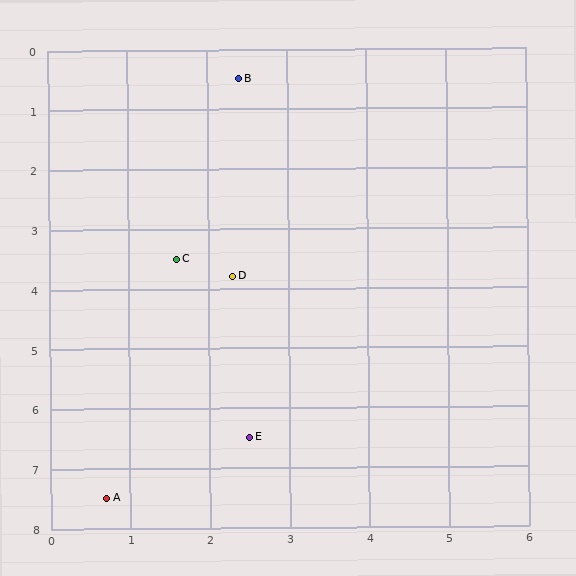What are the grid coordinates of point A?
Point A is at approximately (0.7, 7.5).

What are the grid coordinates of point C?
Point C is at approximately (1.6, 3.5).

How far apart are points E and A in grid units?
Points E and A are about 2.1 grid units apart.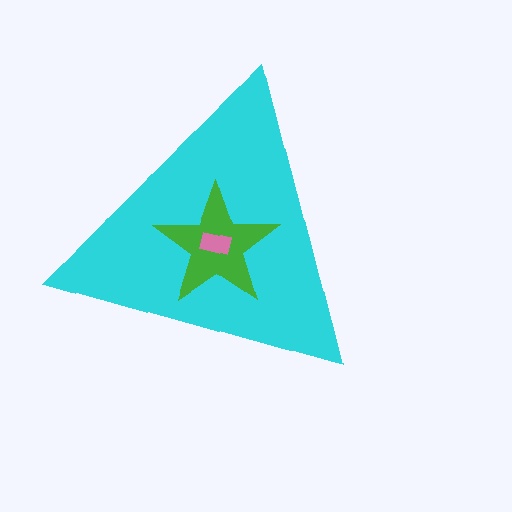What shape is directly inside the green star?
The pink rectangle.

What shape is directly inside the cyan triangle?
The green star.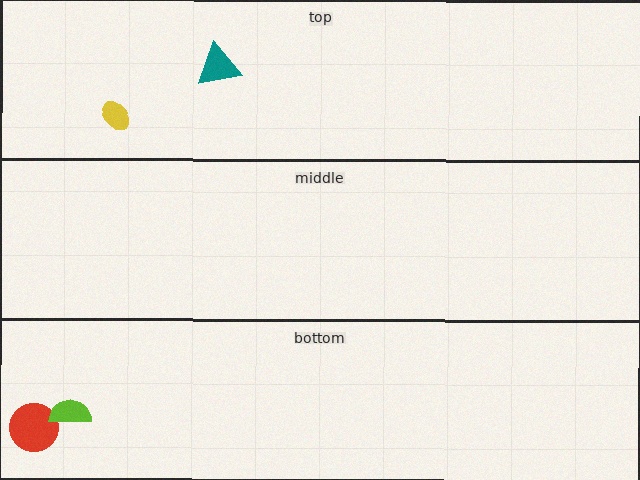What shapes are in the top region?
The yellow ellipse, the teal triangle.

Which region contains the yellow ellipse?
The top region.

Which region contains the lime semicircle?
The bottom region.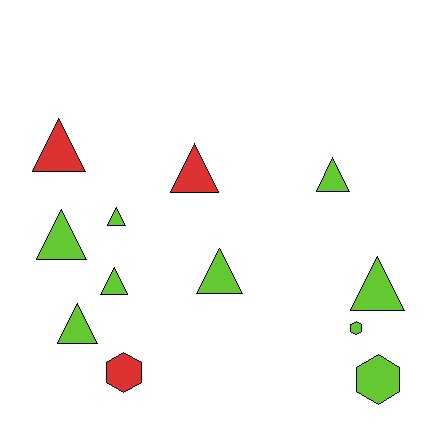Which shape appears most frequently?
Triangle, with 9 objects.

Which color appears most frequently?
Lime, with 9 objects.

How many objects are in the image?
There are 12 objects.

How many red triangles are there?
There are 2 red triangles.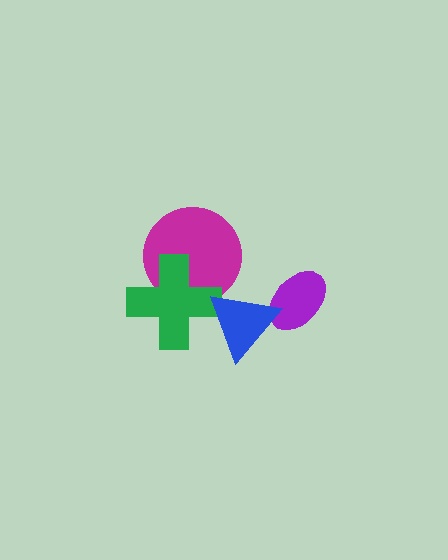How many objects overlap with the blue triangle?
2 objects overlap with the blue triangle.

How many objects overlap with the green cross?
2 objects overlap with the green cross.